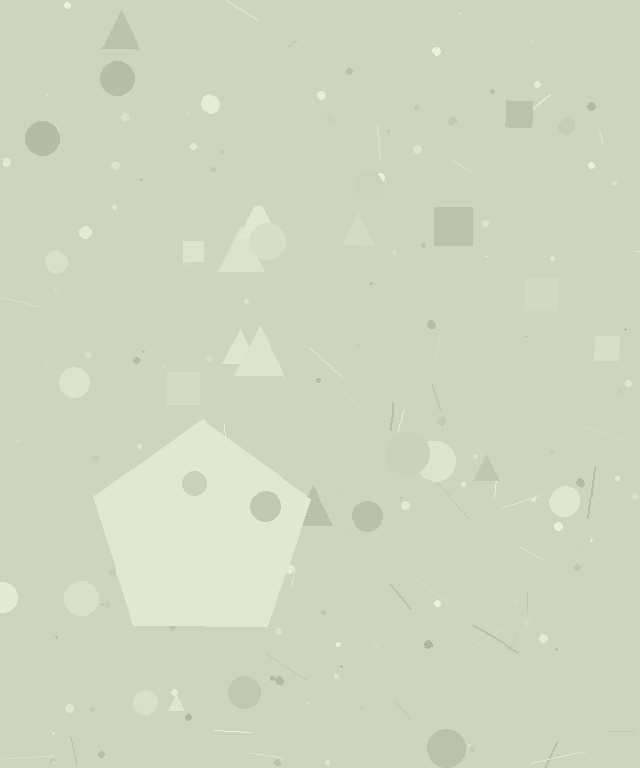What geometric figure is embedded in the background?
A pentagon is embedded in the background.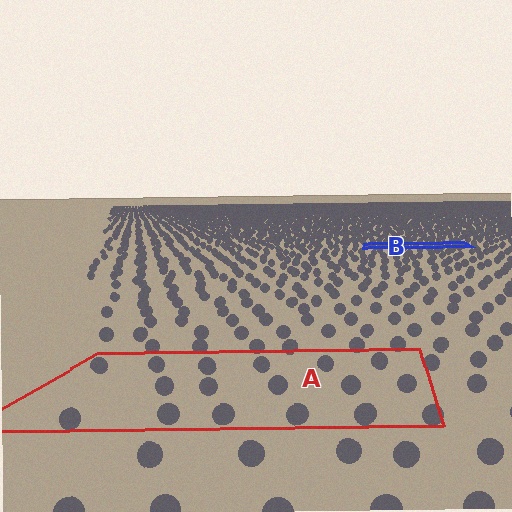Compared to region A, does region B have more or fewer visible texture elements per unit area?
Region B has more texture elements per unit area — they are packed more densely because it is farther away.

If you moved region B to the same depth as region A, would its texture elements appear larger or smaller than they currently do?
They would appear larger. At a closer depth, the same texture elements are projected at a bigger on-screen size.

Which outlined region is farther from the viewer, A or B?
Region B is farther from the viewer — the texture elements inside it appear smaller and more densely packed.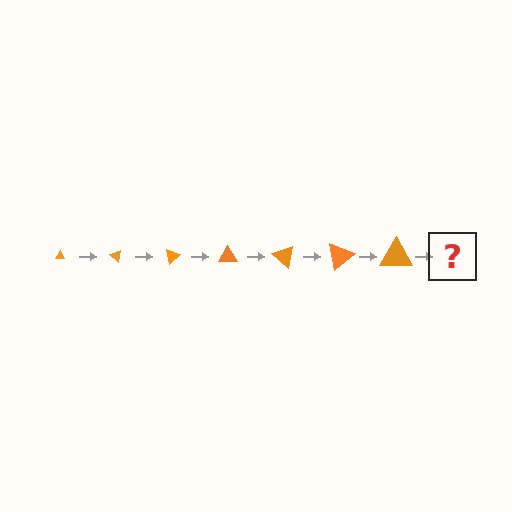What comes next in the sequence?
The next element should be a triangle, larger than the previous one and rotated 280 degrees from the start.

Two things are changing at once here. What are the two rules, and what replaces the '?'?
The two rules are that the triangle grows larger each step and it rotates 40 degrees each step. The '?' should be a triangle, larger than the previous one and rotated 280 degrees from the start.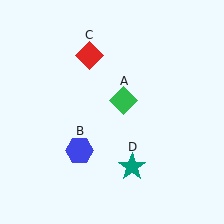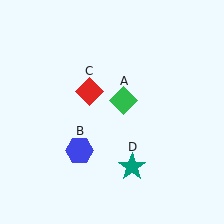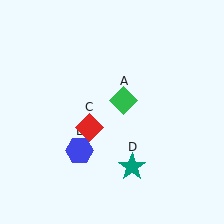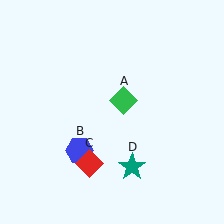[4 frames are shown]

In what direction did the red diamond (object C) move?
The red diamond (object C) moved down.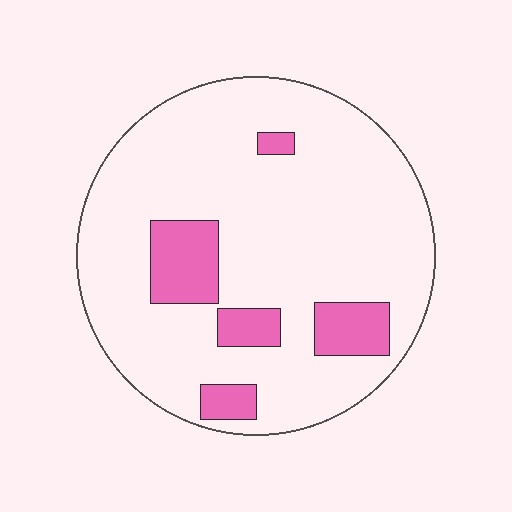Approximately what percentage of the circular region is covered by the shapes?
Approximately 15%.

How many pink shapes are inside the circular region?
5.